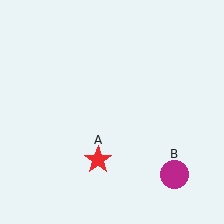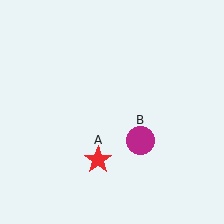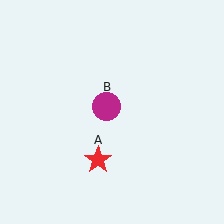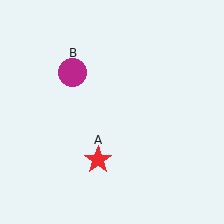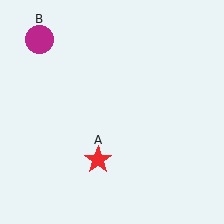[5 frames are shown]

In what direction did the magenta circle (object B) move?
The magenta circle (object B) moved up and to the left.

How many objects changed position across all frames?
1 object changed position: magenta circle (object B).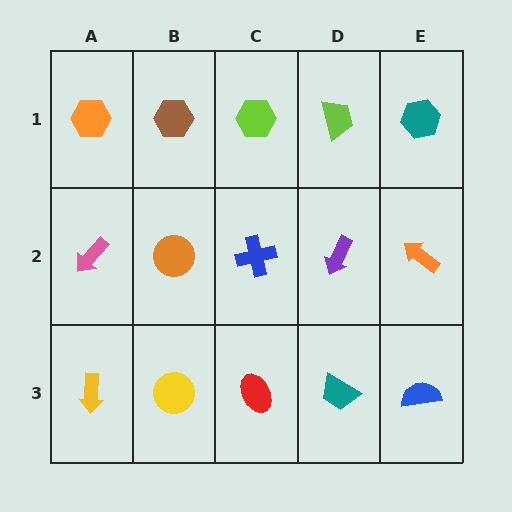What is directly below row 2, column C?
A red ellipse.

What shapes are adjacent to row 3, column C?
A blue cross (row 2, column C), a yellow circle (row 3, column B), a teal trapezoid (row 3, column D).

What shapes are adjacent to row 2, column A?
An orange hexagon (row 1, column A), a yellow arrow (row 3, column A), an orange circle (row 2, column B).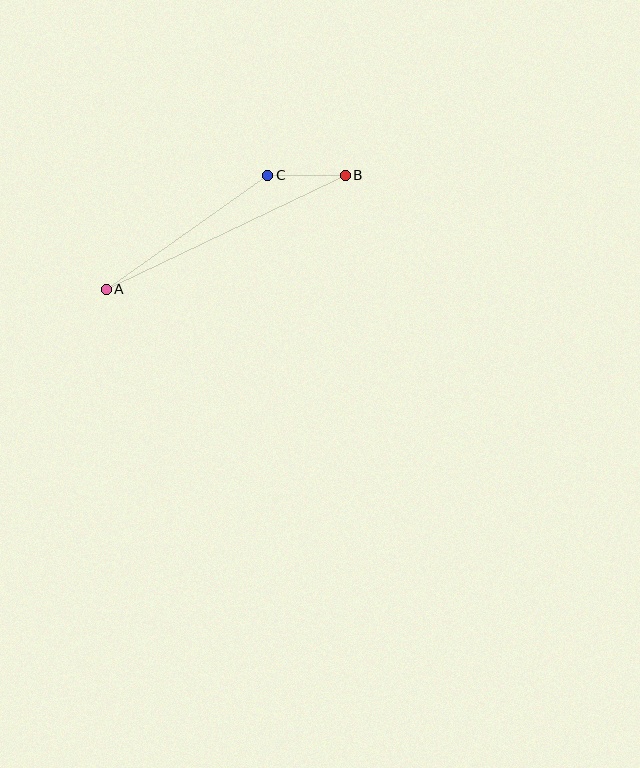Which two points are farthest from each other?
Points A and B are farthest from each other.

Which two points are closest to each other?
Points B and C are closest to each other.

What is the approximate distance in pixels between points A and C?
The distance between A and C is approximately 198 pixels.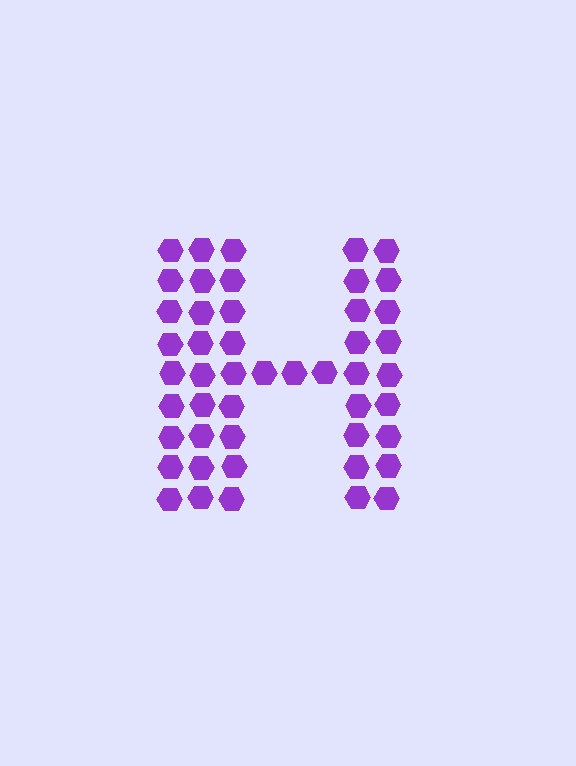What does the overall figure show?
The overall figure shows the letter H.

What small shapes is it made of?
It is made of small hexagons.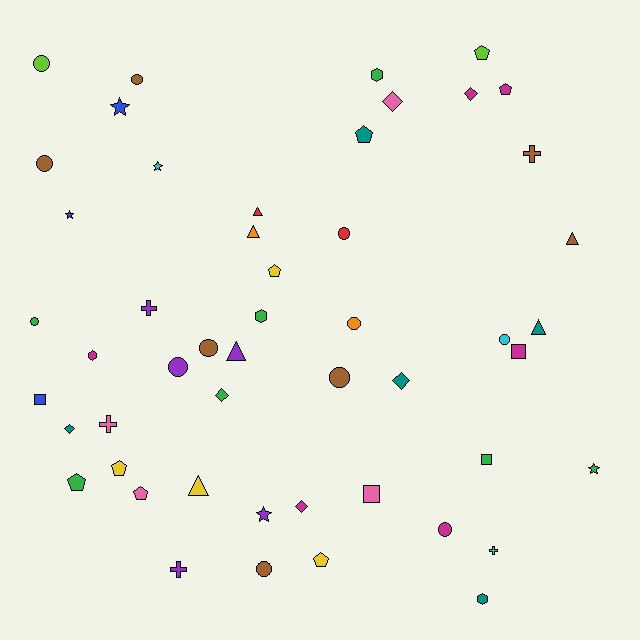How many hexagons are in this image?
There are 4 hexagons.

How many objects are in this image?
There are 50 objects.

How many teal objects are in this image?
There are 5 teal objects.